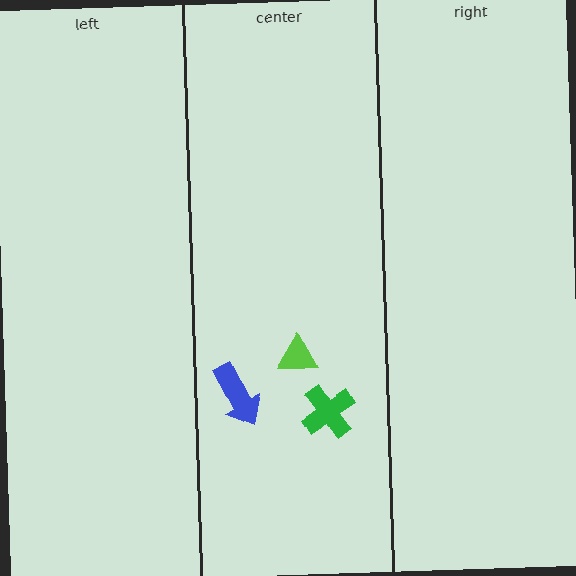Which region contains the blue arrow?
The center region.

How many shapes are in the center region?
3.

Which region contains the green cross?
The center region.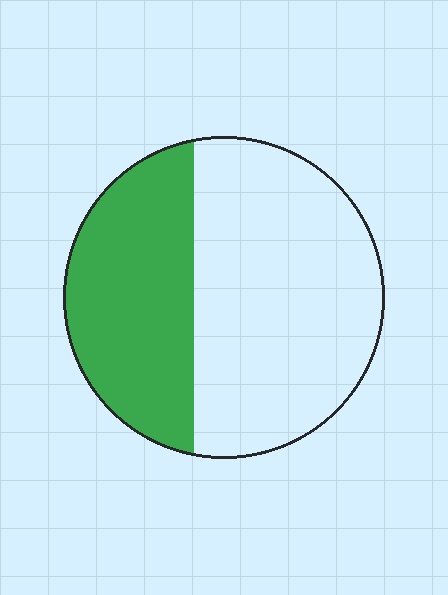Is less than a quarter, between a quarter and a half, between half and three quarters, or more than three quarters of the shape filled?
Between a quarter and a half.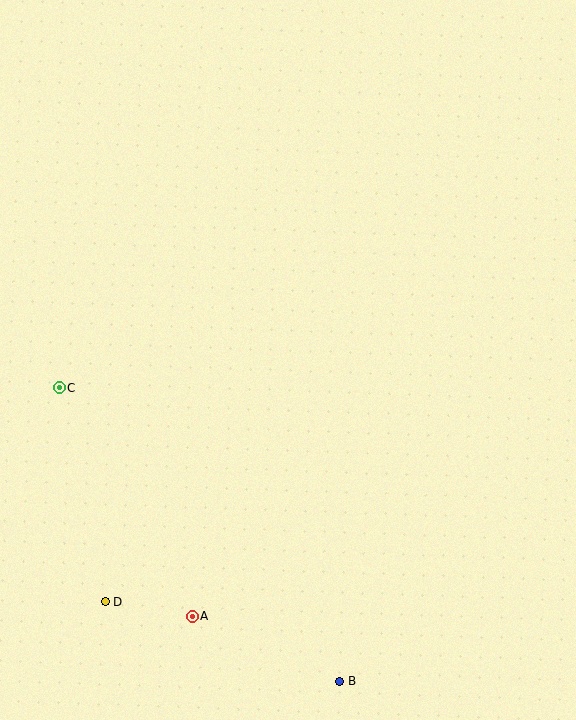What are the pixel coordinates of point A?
Point A is at (193, 616).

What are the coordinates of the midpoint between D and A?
The midpoint between D and A is at (149, 609).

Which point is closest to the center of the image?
Point C at (59, 387) is closest to the center.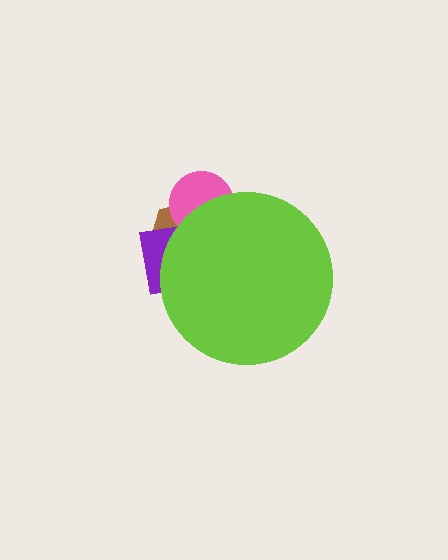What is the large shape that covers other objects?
A lime circle.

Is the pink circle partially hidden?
Yes, the pink circle is partially hidden behind the lime circle.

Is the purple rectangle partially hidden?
Yes, the purple rectangle is partially hidden behind the lime circle.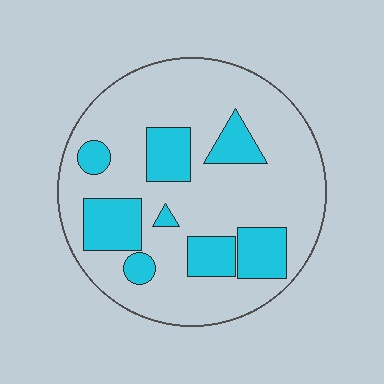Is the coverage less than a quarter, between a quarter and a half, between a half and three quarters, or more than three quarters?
Less than a quarter.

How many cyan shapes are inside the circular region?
8.